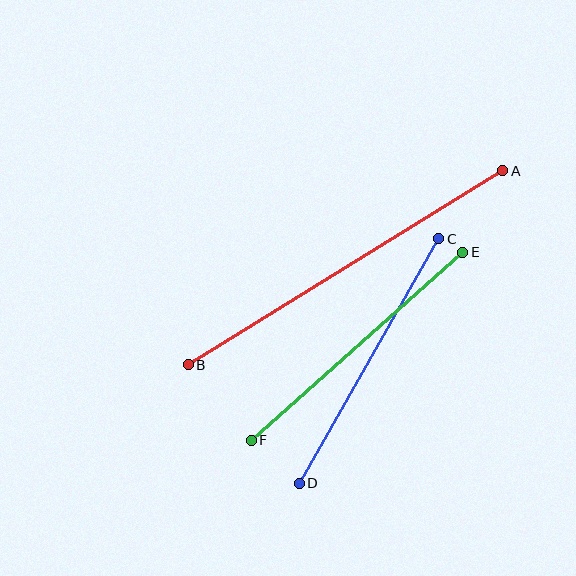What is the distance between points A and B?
The distance is approximately 369 pixels.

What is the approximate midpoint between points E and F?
The midpoint is at approximately (357, 346) pixels.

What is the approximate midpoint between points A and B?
The midpoint is at approximately (345, 268) pixels.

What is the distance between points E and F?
The distance is approximately 283 pixels.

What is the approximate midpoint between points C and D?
The midpoint is at approximately (369, 361) pixels.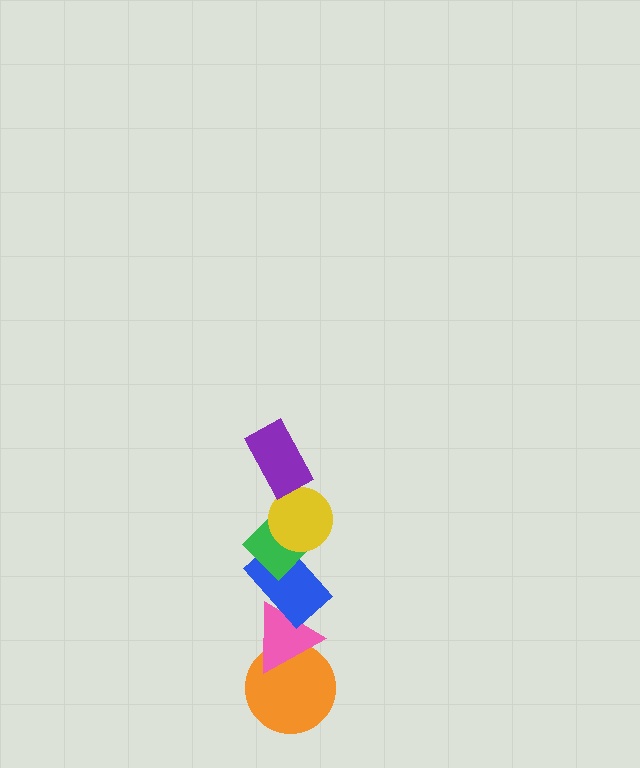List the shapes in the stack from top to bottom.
From top to bottom: the purple rectangle, the yellow circle, the green diamond, the blue rectangle, the pink triangle, the orange circle.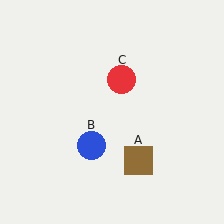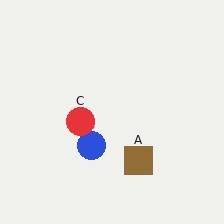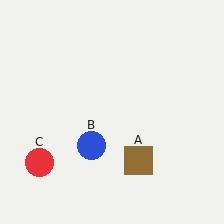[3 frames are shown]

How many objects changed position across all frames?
1 object changed position: red circle (object C).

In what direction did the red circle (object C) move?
The red circle (object C) moved down and to the left.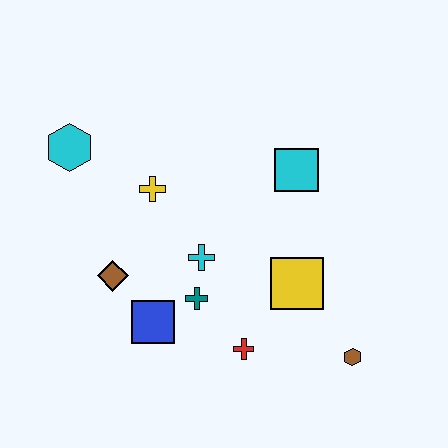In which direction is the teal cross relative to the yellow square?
The teal cross is to the left of the yellow square.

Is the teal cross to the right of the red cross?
No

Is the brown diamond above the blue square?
Yes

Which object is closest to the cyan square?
The yellow square is closest to the cyan square.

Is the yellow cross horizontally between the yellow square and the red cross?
No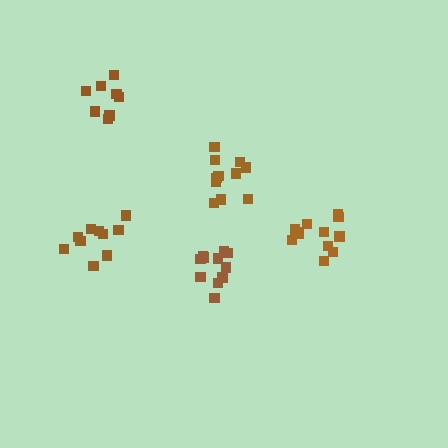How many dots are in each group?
Group 1: 11 dots, Group 2: 12 dots, Group 3: 8 dots, Group 4: 11 dots, Group 5: 10 dots (52 total).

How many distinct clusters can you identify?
There are 5 distinct clusters.